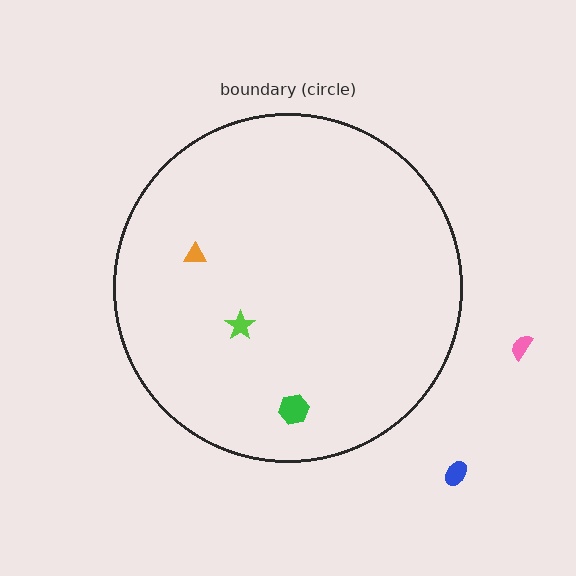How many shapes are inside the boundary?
3 inside, 2 outside.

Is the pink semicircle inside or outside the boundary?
Outside.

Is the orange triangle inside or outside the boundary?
Inside.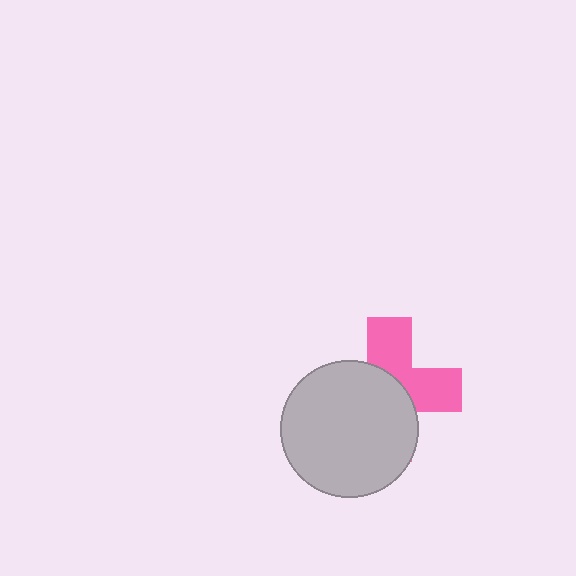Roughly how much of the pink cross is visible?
A small part of it is visible (roughly 44%).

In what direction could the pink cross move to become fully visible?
The pink cross could move toward the upper-right. That would shift it out from behind the light gray circle entirely.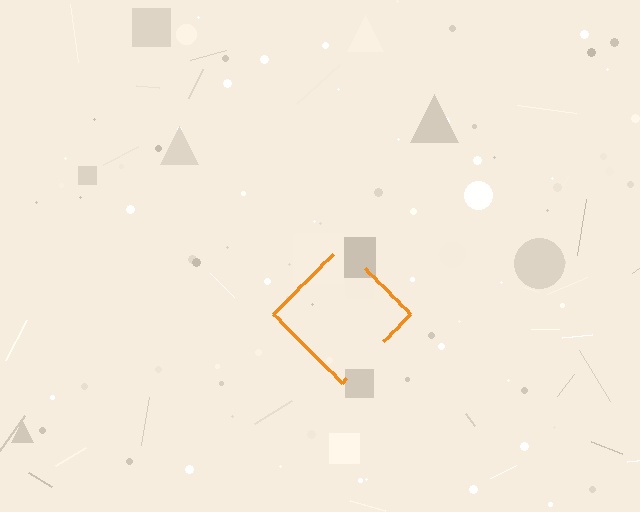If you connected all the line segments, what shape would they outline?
They would outline a diamond.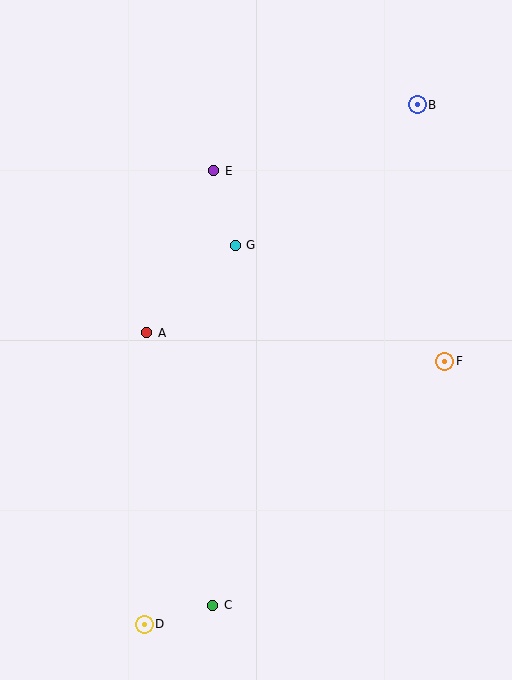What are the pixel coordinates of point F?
Point F is at (445, 361).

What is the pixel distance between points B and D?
The distance between B and D is 587 pixels.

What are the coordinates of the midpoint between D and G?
The midpoint between D and G is at (190, 435).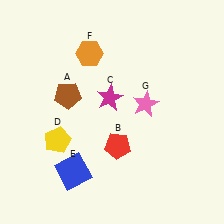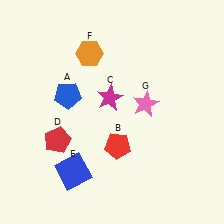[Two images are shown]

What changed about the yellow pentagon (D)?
In Image 1, D is yellow. In Image 2, it changed to red.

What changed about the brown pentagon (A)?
In Image 1, A is brown. In Image 2, it changed to blue.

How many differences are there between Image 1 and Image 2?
There are 2 differences between the two images.